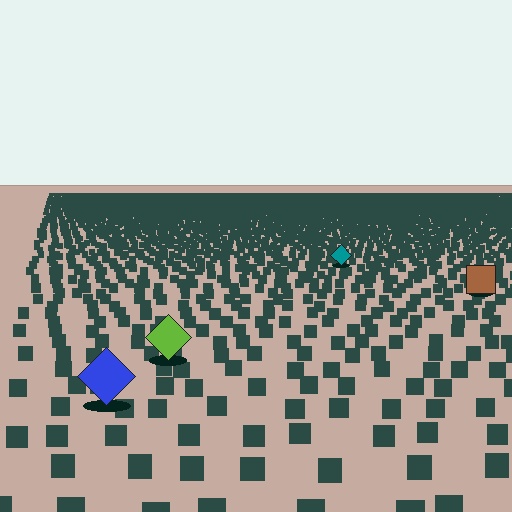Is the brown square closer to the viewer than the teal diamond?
Yes. The brown square is closer — you can tell from the texture gradient: the ground texture is coarser near it.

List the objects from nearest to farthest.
From nearest to farthest: the blue diamond, the lime diamond, the brown square, the teal diamond.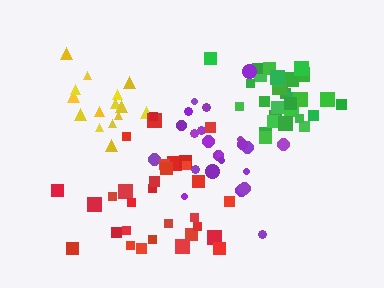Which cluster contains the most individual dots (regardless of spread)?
Green (33).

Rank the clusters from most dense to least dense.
green, yellow, red, purple.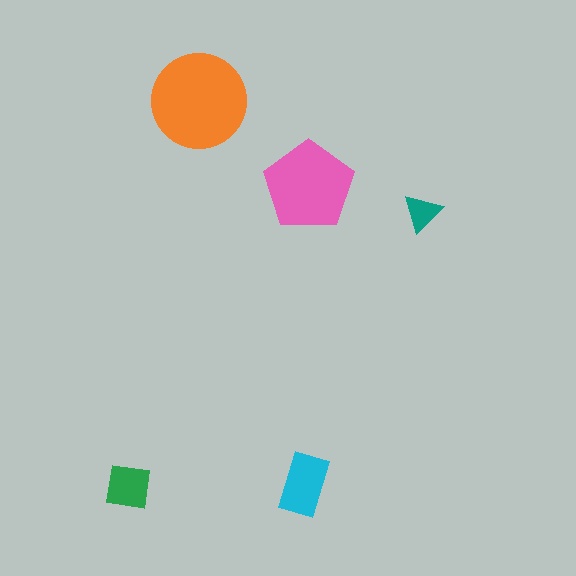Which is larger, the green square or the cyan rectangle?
The cyan rectangle.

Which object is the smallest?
The teal triangle.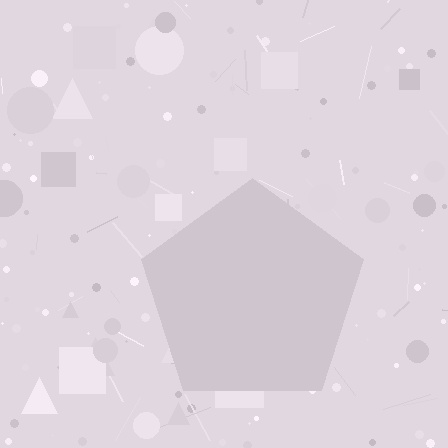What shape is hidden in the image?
A pentagon is hidden in the image.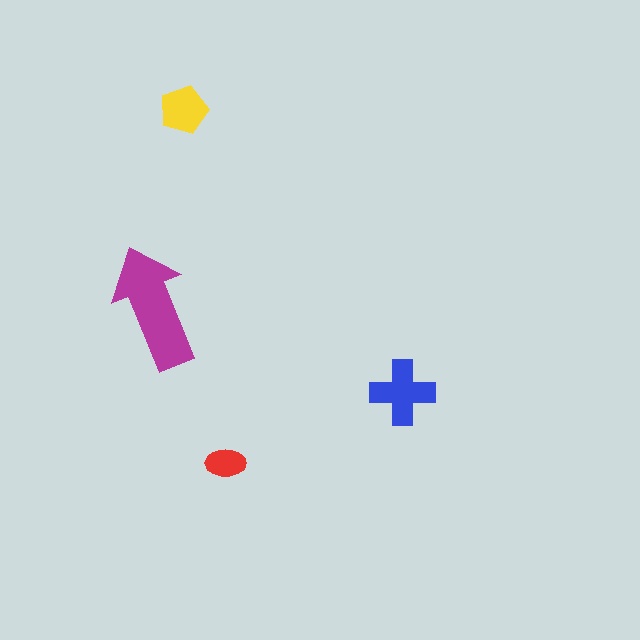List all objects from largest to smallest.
The magenta arrow, the blue cross, the yellow pentagon, the red ellipse.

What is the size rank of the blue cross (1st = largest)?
2nd.